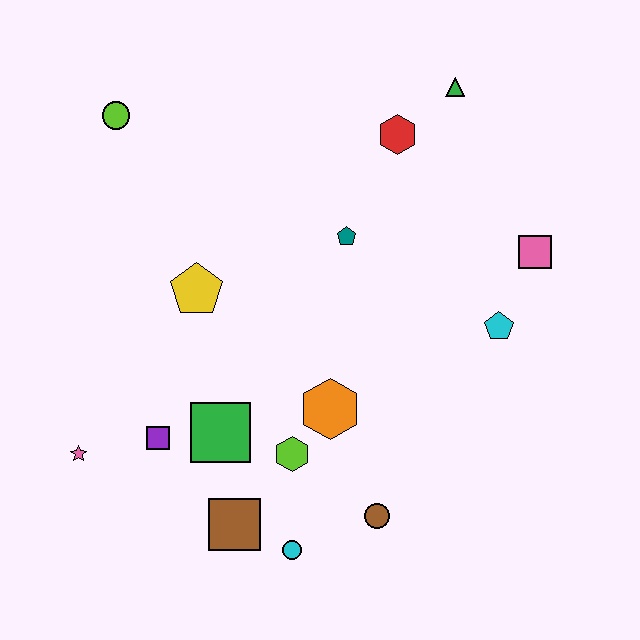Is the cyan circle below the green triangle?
Yes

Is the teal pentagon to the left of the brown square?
No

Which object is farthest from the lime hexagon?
The green triangle is farthest from the lime hexagon.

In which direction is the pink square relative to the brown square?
The pink square is to the right of the brown square.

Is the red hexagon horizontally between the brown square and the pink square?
Yes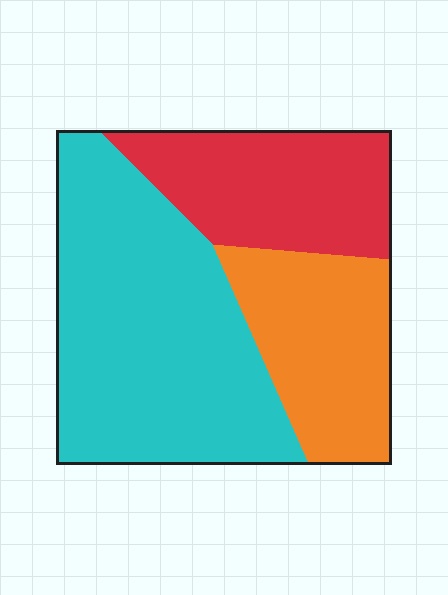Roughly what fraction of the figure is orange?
Orange takes up about one quarter (1/4) of the figure.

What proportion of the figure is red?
Red takes up about one quarter (1/4) of the figure.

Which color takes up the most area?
Cyan, at roughly 50%.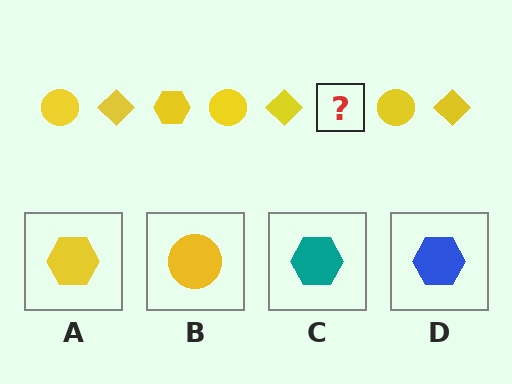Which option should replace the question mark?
Option A.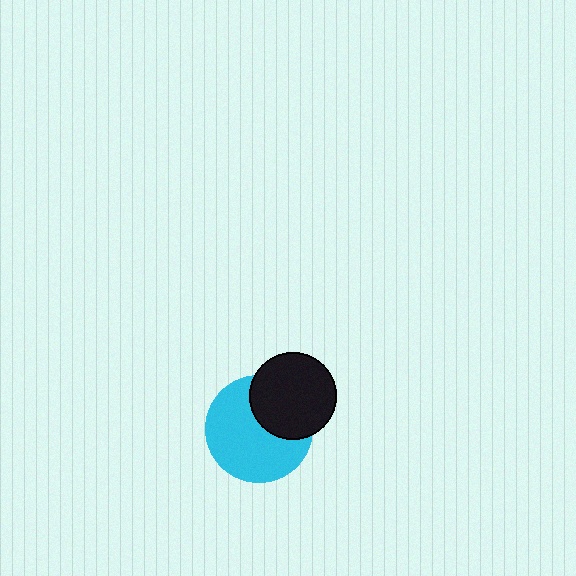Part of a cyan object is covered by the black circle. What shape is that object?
It is a circle.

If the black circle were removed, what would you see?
You would see the complete cyan circle.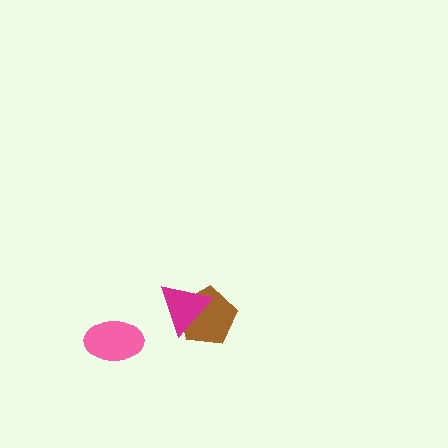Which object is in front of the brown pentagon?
The magenta triangle is in front of the brown pentagon.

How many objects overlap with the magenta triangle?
1 object overlaps with the magenta triangle.